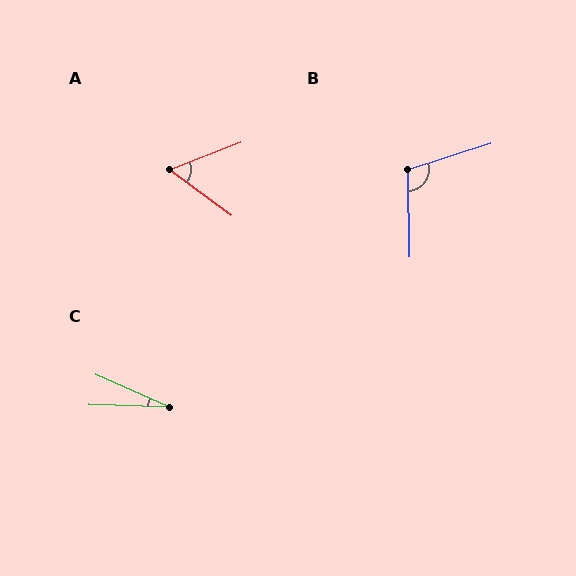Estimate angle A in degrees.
Approximately 57 degrees.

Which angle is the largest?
B, at approximately 106 degrees.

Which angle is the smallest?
C, at approximately 22 degrees.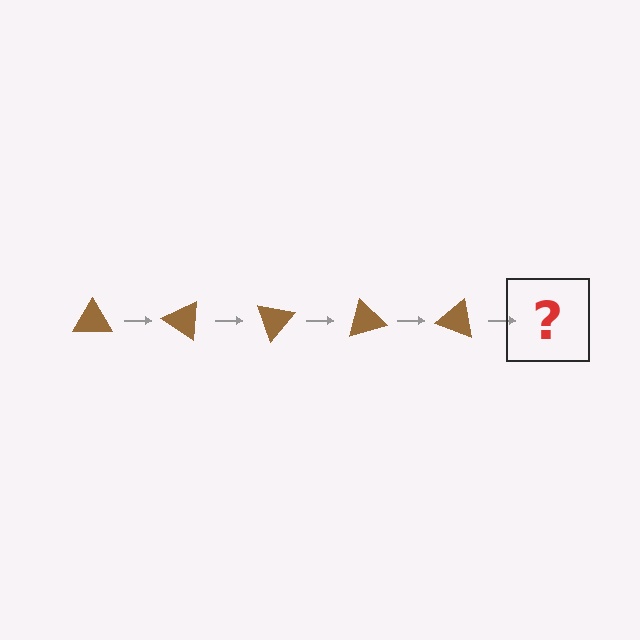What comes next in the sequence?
The next element should be a brown triangle rotated 175 degrees.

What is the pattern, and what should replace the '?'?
The pattern is that the triangle rotates 35 degrees each step. The '?' should be a brown triangle rotated 175 degrees.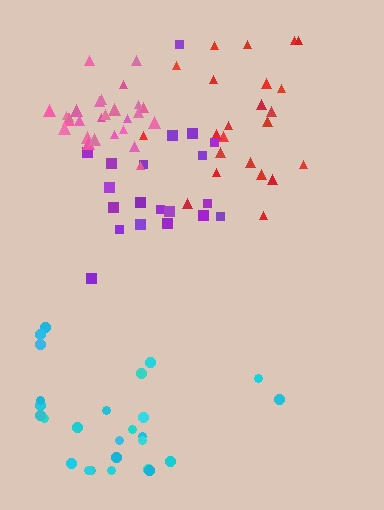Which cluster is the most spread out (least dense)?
Cyan.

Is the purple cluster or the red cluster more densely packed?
Red.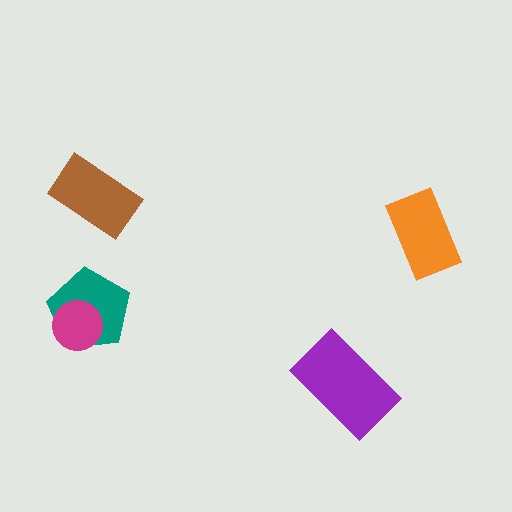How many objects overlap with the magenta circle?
1 object overlaps with the magenta circle.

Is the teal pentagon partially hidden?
Yes, it is partially covered by another shape.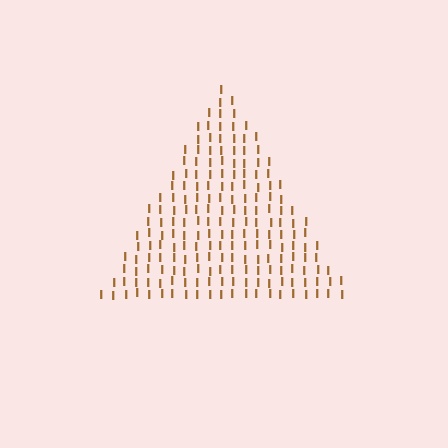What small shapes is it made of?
It is made of small letter I's.